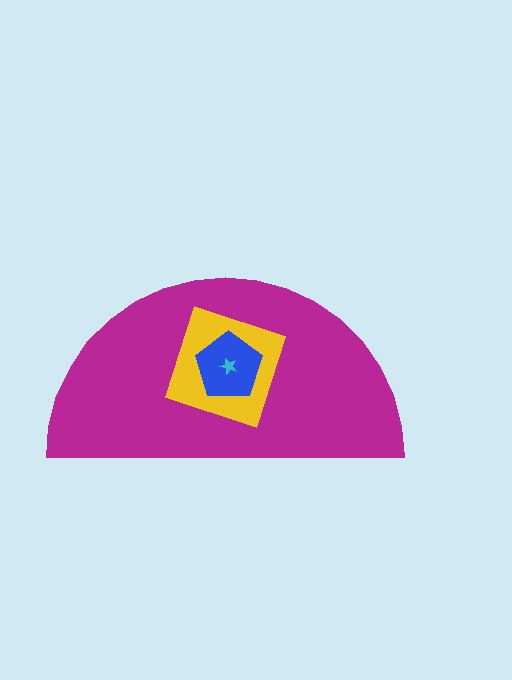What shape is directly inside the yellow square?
The blue pentagon.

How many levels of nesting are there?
4.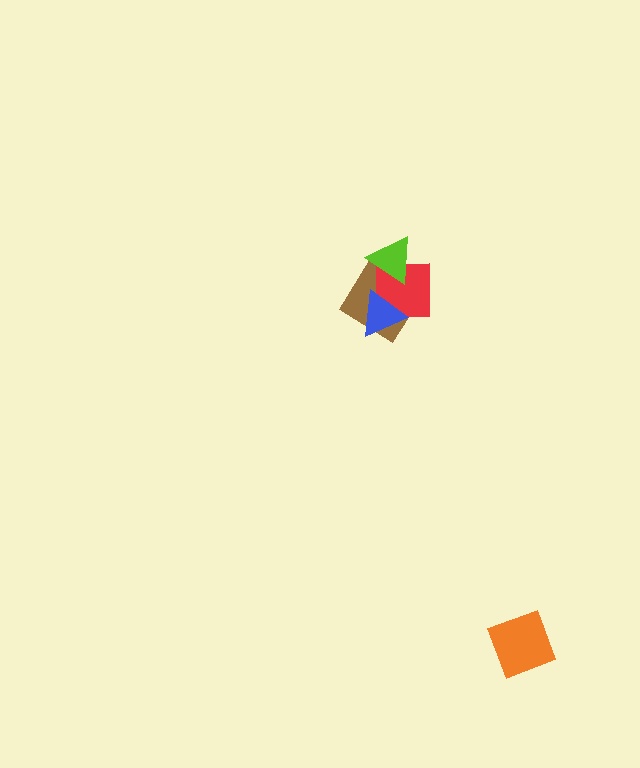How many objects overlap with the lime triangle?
2 objects overlap with the lime triangle.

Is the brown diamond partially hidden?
Yes, it is partially covered by another shape.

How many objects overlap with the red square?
3 objects overlap with the red square.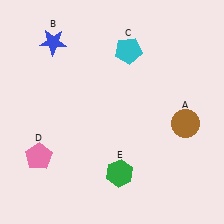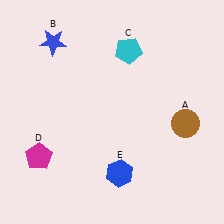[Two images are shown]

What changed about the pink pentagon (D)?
In Image 1, D is pink. In Image 2, it changed to magenta.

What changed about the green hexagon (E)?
In Image 1, E is green. In Image 2, it changed to blue.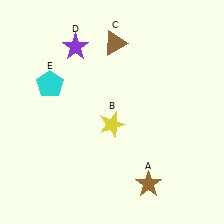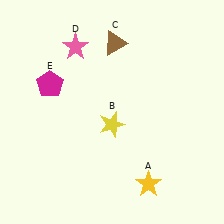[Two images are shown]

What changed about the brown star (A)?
In Image 1, A is brown. In Image 2, it changed to yellow.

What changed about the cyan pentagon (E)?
In Image 1, E is cyan. In Image 2, it changed to magenta.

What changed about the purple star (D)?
In Image 1, D is purple. In Image 2, it changed to pink.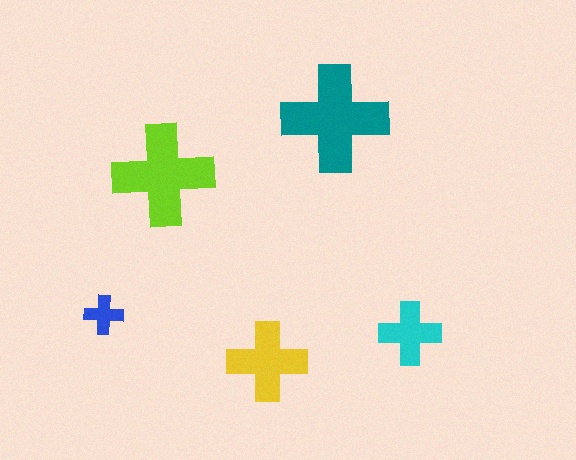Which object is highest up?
The teal cross is topmost.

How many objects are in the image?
There are 5 objects in the image.